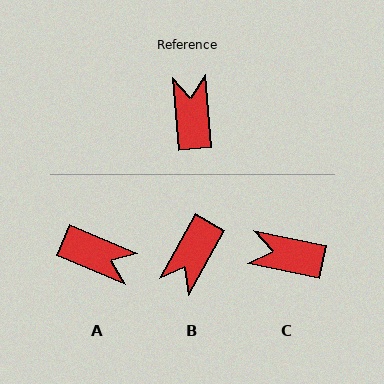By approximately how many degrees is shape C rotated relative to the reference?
Approximately 74 degrees counter-clockwise.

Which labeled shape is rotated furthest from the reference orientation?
B, about 146 degrees away.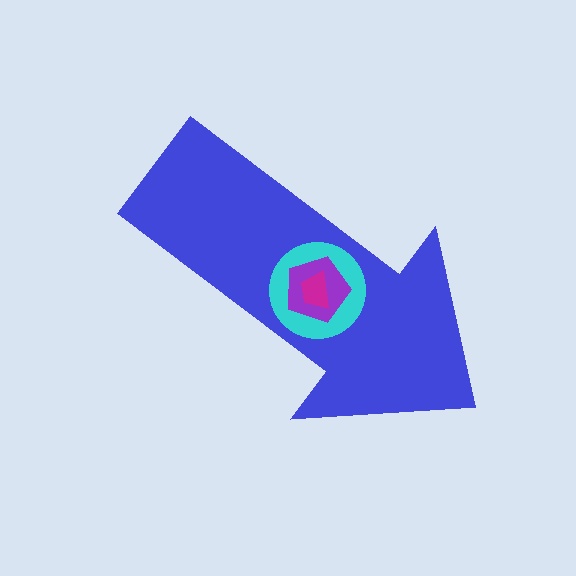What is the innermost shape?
The magenta trapezoid.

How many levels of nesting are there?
4.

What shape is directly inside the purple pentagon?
The magenta trapezoid.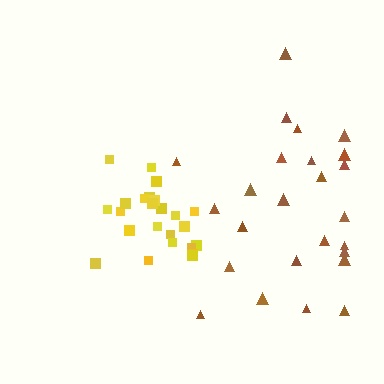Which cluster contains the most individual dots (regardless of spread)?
Brown (26).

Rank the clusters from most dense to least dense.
yellow, brown.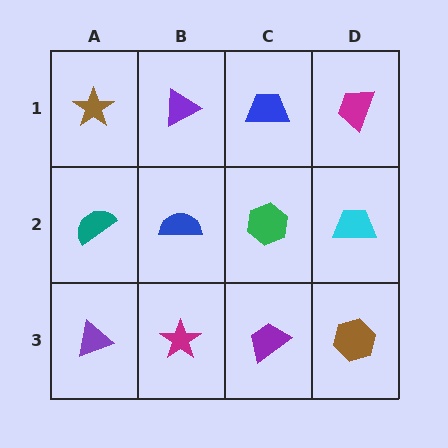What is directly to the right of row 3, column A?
A magenta star.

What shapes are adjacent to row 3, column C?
A green hexagon (row 2, column C), a magenta star (row 3, column B), a brown hexagon (row 3, column D).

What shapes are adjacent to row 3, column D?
A cyan trapezoid (row 2, column D), a purple trapezoid (row 3, column C).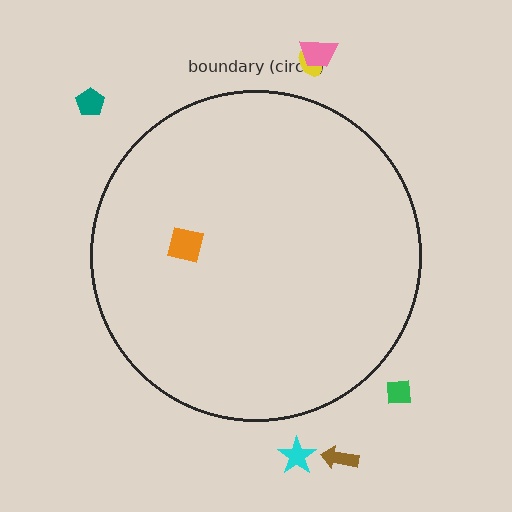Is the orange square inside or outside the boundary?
Inside.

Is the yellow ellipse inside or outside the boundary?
Outside.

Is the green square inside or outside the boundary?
Outside.